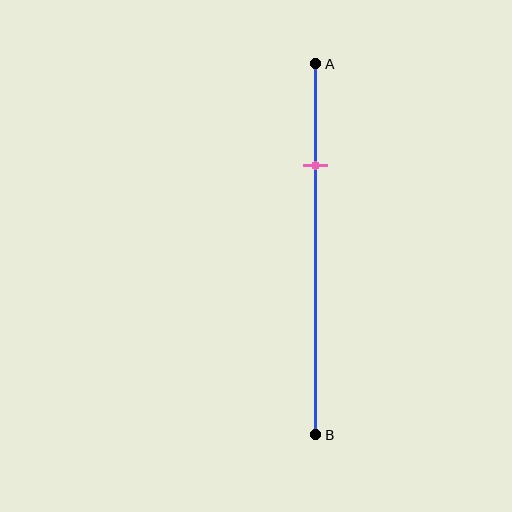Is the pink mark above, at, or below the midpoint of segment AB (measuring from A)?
The pink mark is above the midpoint of segment AB.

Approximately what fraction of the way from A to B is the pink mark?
The pink mark is approximately 25% of the way from A to B.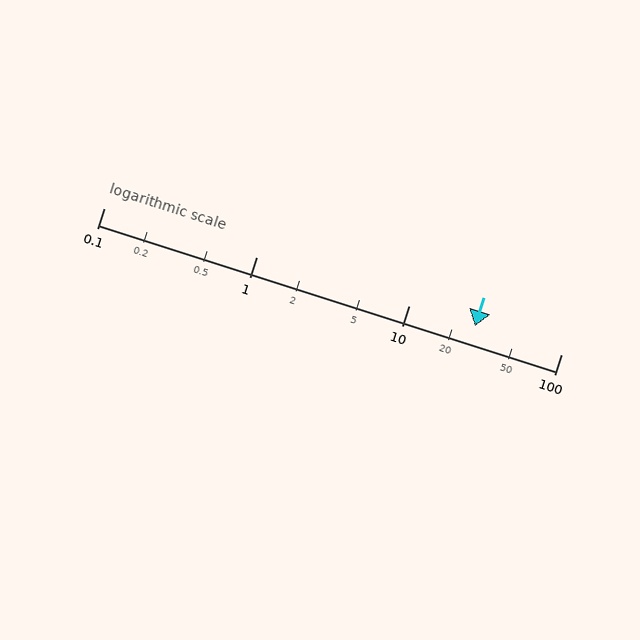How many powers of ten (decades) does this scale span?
The scale spans 3 decades, from 0.1 to 100.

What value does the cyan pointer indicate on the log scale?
The pointer indicates approximately 27.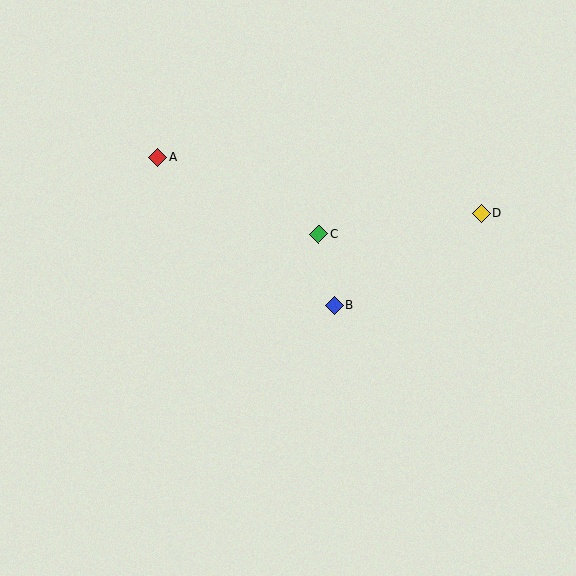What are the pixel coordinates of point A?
Point A is at (158, 157).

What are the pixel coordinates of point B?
Point B is at (335, 305).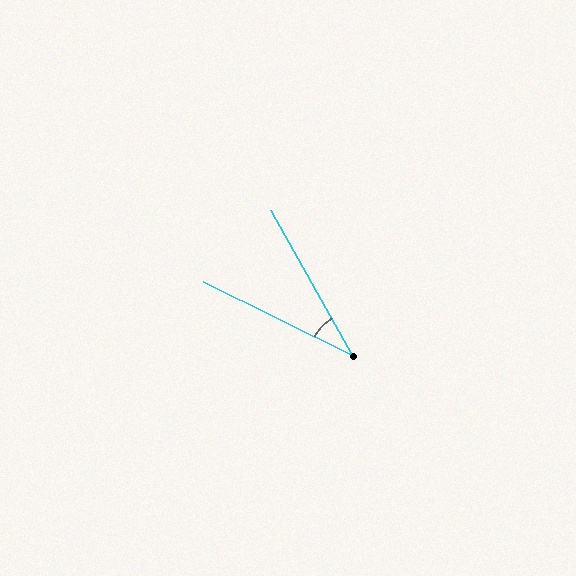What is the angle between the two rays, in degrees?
Approximately 35 degrees.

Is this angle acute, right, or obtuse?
It is acute.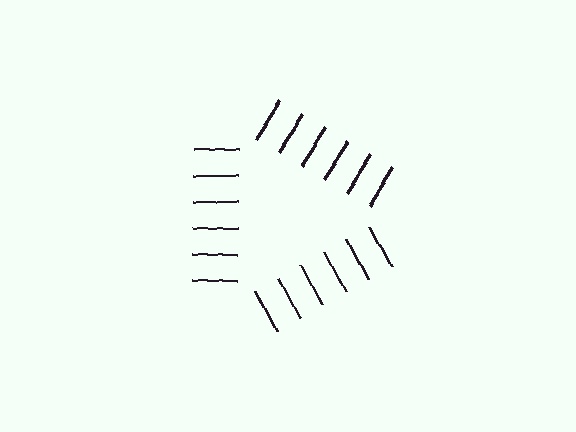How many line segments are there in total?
18 — 6 along each of the 3 edges.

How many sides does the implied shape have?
3 sides — the line-ends trace a triangle.